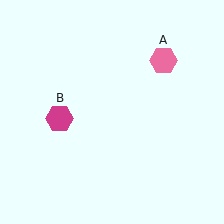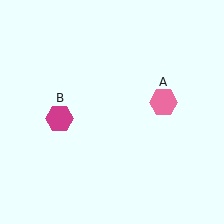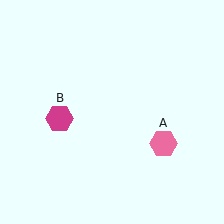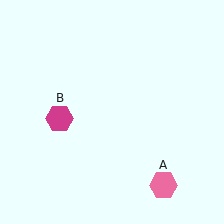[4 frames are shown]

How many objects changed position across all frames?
1 object changed position: pink hexagon (object A).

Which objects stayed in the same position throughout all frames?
Magenta hexagon (object B) remained stationary.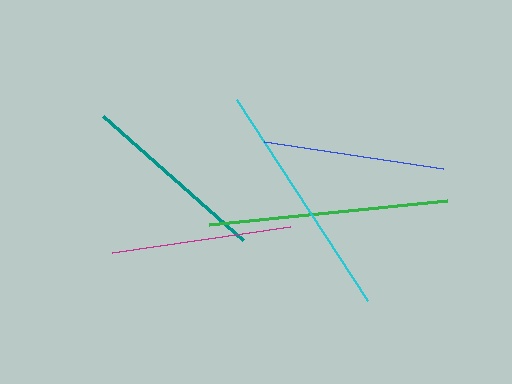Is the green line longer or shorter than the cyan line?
The green line is longer than the cyan line.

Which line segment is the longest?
The green line is the longest at approximately 240 pixels.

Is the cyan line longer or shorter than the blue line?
The cyan line is longer than the blue line.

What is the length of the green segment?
The green segment is approximately 240 pixels long.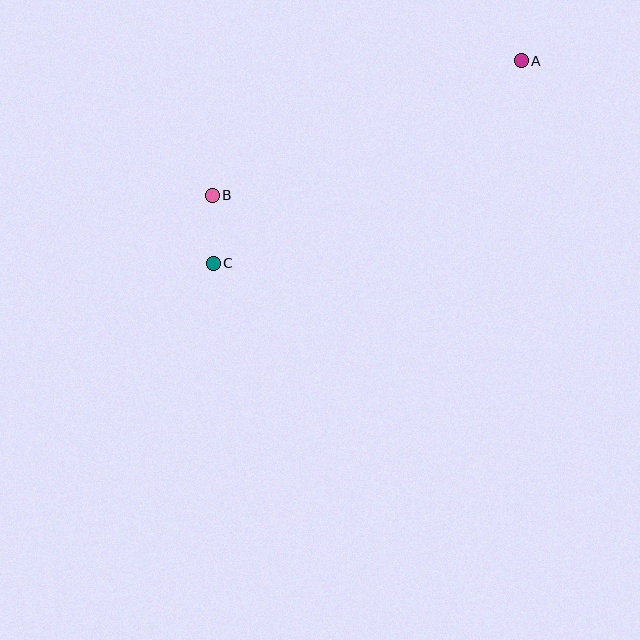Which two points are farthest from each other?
Points A and C are farthest from each other.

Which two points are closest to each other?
Points B and C are closest to each other.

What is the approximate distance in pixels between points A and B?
The distance between A and B is approximately 337 pixels.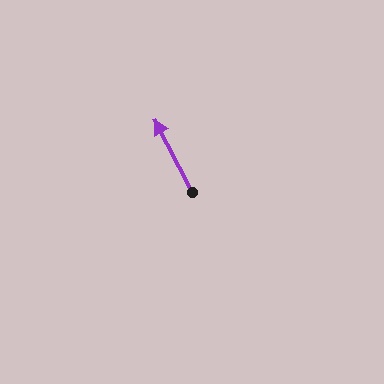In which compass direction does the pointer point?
Northwest.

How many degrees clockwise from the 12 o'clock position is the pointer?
Approximately 333 degrees.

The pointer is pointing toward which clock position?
Roughly 11 o'clock.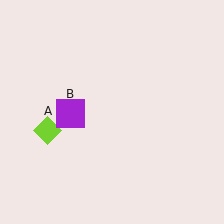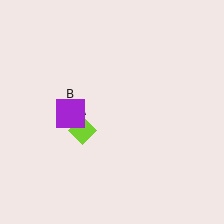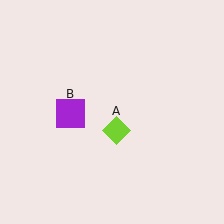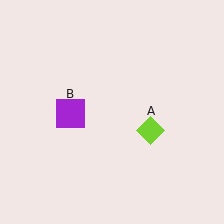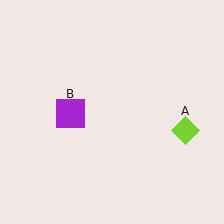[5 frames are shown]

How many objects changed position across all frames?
1 object changed position: lime diamond (object A).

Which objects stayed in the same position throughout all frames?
Purple square (object B) remained stationary.